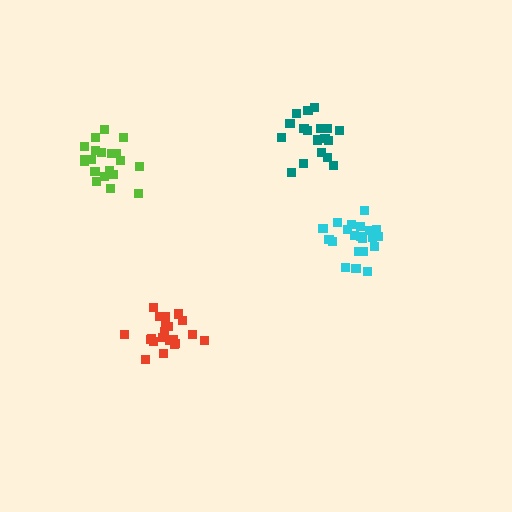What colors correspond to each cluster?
The clusters are colored: red, cyan, lime, teal.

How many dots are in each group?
Group 1: 21 dots, Group 2: 21 dots, Group 3: 20 dots, Group 4: 18 dots (80 total).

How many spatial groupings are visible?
There are 4 spatial groupings.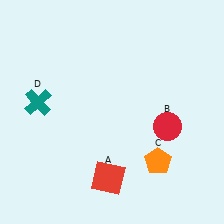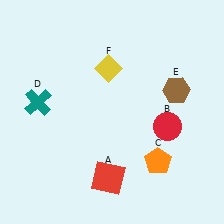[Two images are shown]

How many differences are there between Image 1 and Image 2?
There are 2 differences between the two images.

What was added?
A brown hexagon (E), a yellow diamond (F) were added in Image 2.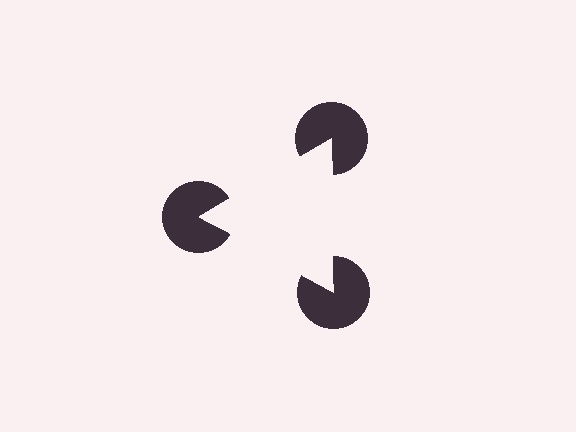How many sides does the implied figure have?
3 sides.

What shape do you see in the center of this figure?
An illusory triangle — its edges are inferred from the aligned wedge cuts in the pac-man discs, not physically drawn.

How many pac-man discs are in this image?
There are 3 — one at each vertex of the illusory triangle.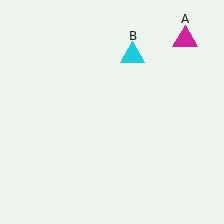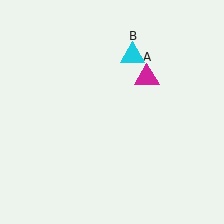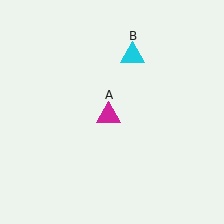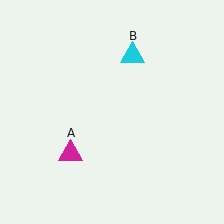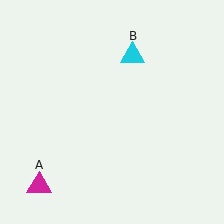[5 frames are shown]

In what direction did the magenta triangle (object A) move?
The magenta triangle (object A) moved down and to the left.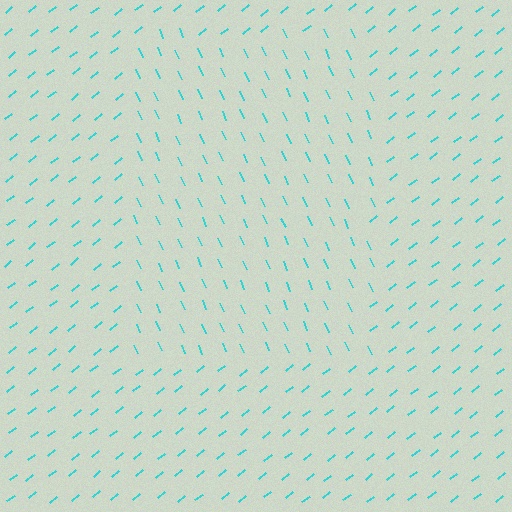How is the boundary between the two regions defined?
The boundary is defined purely by a change in line orientation (approximately 75 degrees difference). All lines are the same color and thickness.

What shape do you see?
I see a rectangle.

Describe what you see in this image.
The image is filled with small cyan line segments. A rectangle region in the image has lines oriented differently from the surrounding lines, creating a visible texture boundary.